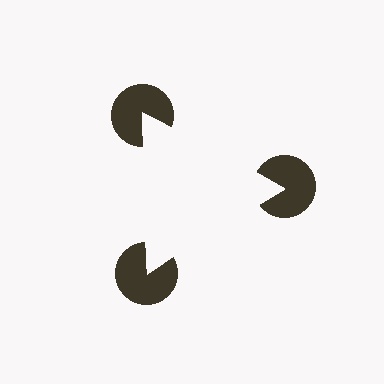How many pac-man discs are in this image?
There are 3 — one at each vertex of the illusory triangle.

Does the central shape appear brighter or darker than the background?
It typically appears slightly brighter than the background, even though no actual brightness change is drawn.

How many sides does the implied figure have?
3 sides.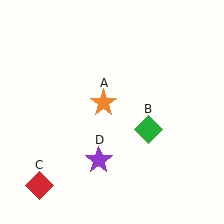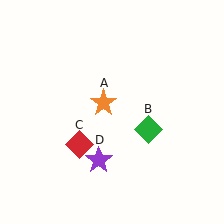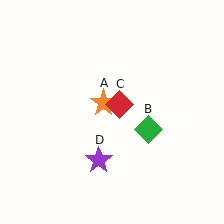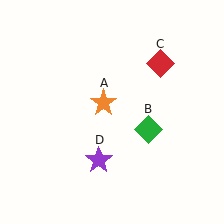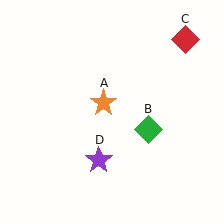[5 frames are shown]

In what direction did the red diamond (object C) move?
The red diamond (object C) moved up and to the right.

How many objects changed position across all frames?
1 object changed position: red diamond (object C).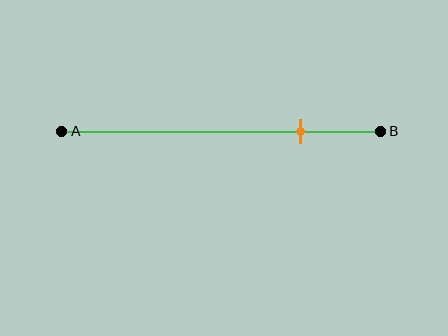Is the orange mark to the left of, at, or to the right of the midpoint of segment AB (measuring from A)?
The orange mark is to the right of the midpoint of segment AB.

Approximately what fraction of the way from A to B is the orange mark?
The orange mark is approximately 75% of the way from A to B.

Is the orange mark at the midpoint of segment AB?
No, the mark is at about 75% from A, not at the 50% midpoint.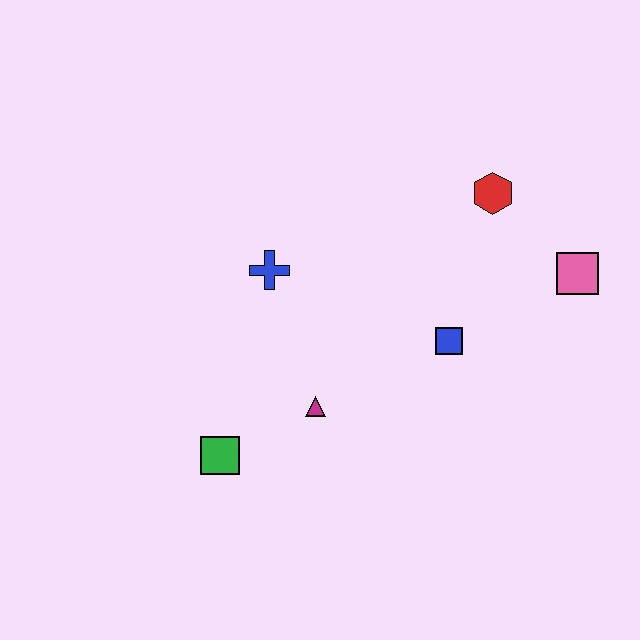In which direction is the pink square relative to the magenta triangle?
The pink square is to the right of the magenta triangle.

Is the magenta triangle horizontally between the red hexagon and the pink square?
No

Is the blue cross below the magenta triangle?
No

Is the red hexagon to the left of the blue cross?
No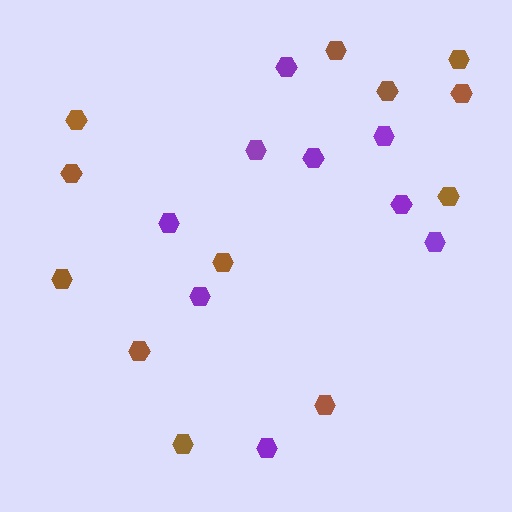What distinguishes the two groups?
There are 2 groups: one group of brown hexagons (12) and one group of purple hexagons (9).